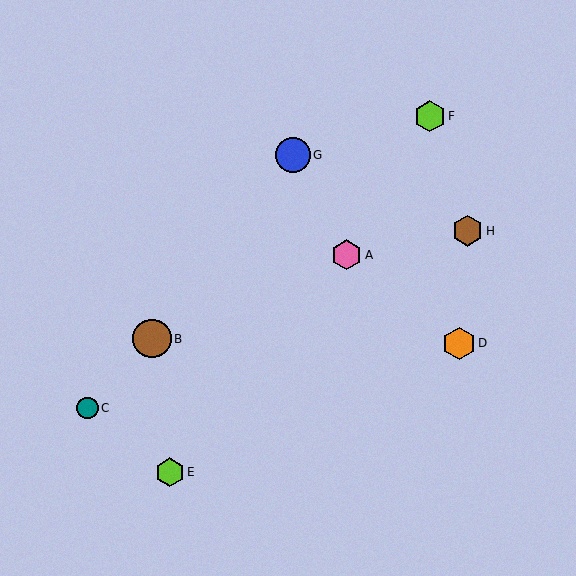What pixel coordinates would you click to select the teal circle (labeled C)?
Click at (88, 408) to select the teal circle C.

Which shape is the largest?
The brown circle (labeled B) is the largest.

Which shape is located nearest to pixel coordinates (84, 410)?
The teal circle (labeled C) at (88, 408) is nearest to that location.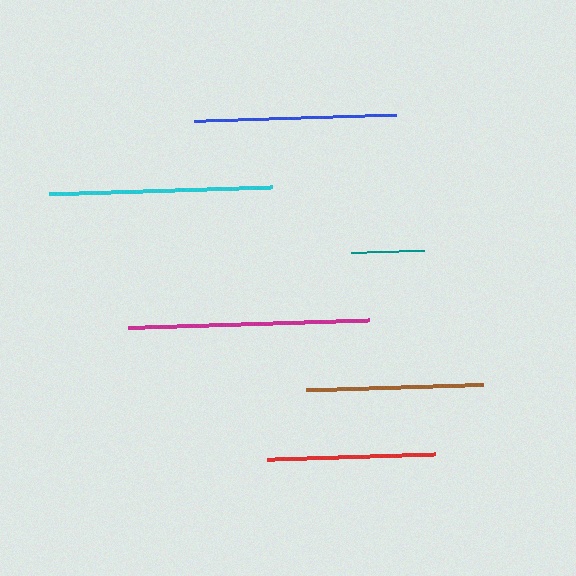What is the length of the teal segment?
The teal segment is approximately 73 pixels long.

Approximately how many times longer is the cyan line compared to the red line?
The cyan line is approximately 1.3 times the length of the red line.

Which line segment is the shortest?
The teal line is the shortest at approximately 73 pixels.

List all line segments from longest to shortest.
From longest to shortest: magenta, cyan, blue, brown, red, teal.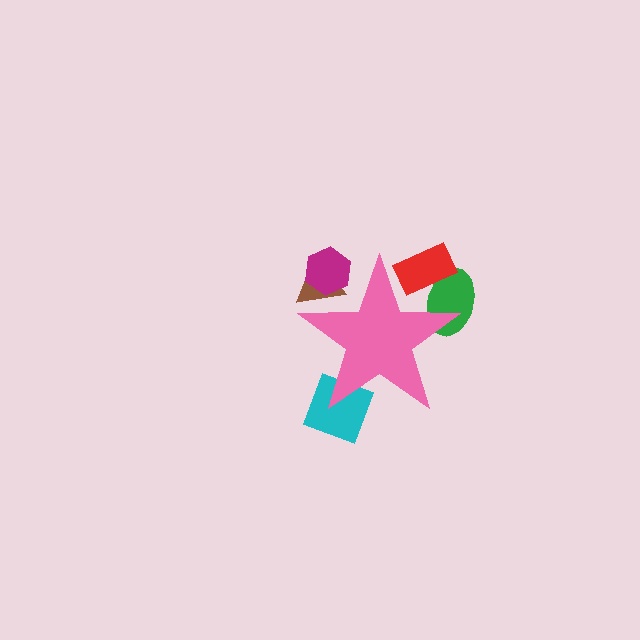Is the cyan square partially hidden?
Yes, the cyan square is partially hidden behind the pink star.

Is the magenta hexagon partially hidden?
Yes, the magenta hexagon is partially hidden behind the pink star.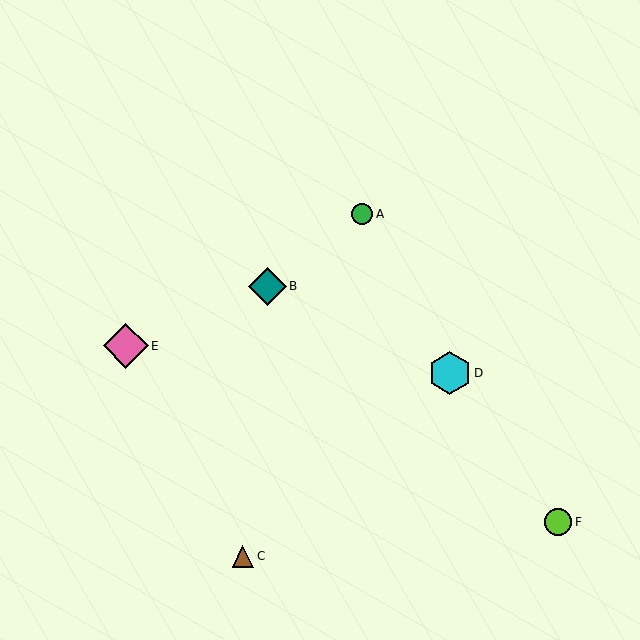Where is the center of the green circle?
The center of the green circle is at (362, 214).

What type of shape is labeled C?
Shape C is a brown triangle.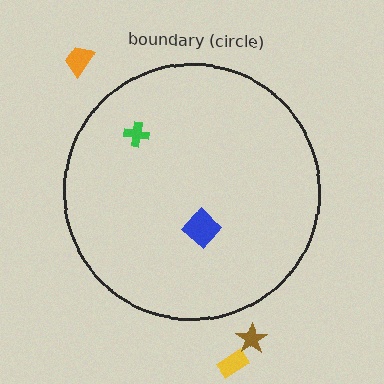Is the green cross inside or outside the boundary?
Inside.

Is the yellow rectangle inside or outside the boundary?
Outside.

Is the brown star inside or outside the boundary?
Outside.